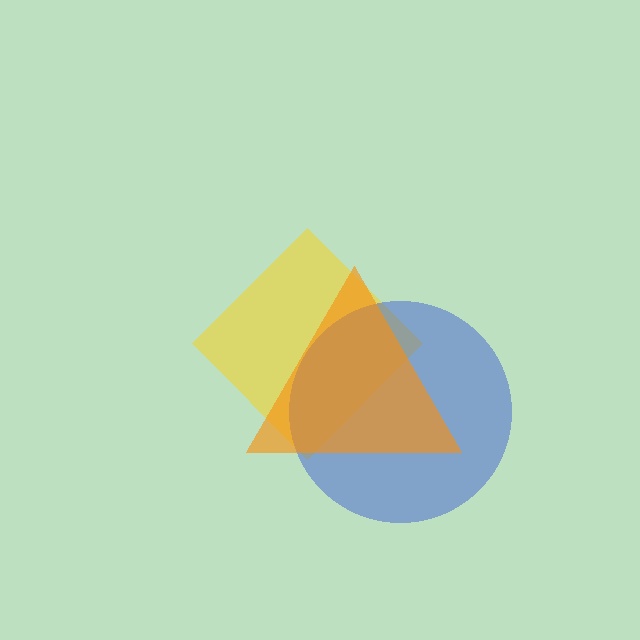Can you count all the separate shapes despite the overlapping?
Yes, there are 3 separate shapes.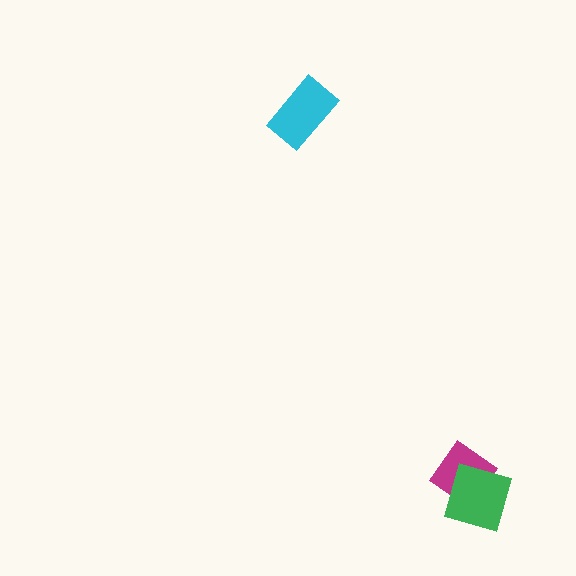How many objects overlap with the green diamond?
1 object overlaps with the green diamond.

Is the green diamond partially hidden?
No, no other shape covers it.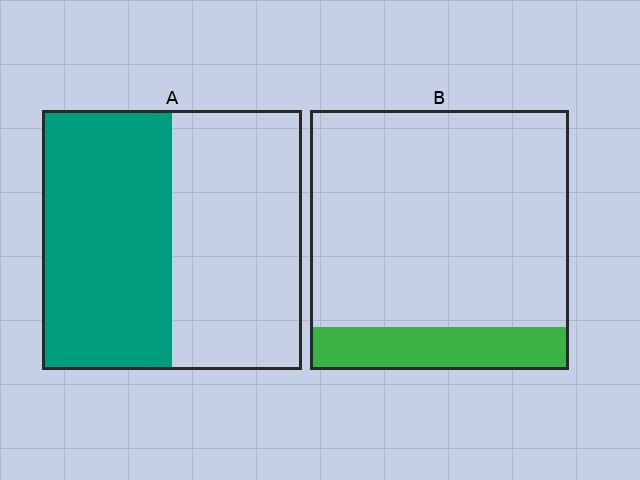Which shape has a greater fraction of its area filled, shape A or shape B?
Shape A.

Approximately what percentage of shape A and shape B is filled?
A is approximately 50% and B is approximately 15%.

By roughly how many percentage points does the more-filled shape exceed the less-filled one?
By roughly 35 percentage points (A over B).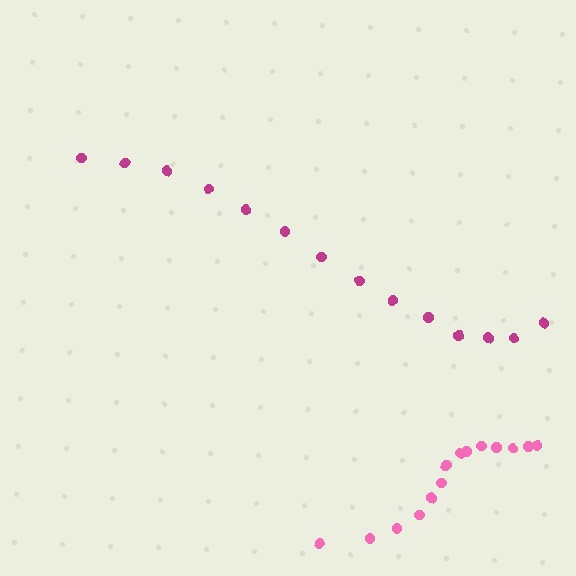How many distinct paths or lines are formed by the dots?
There are 2 distinct paths.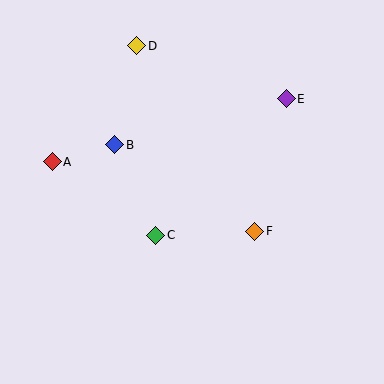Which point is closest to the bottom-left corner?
Point C is closest to the bottom-left corner.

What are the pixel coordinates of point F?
Point F is at (255, 231).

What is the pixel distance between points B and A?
The distance between B and A is 65 pixels.